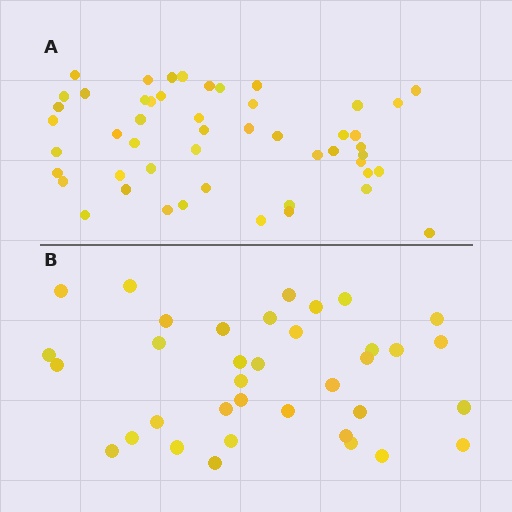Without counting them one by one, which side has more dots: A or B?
Region A (the top region) has more dots.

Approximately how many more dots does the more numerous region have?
Region A has approximately 15 more dots than region B.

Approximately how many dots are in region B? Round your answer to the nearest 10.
About 40 dots. (The exact count is 36, which rounds to 40.)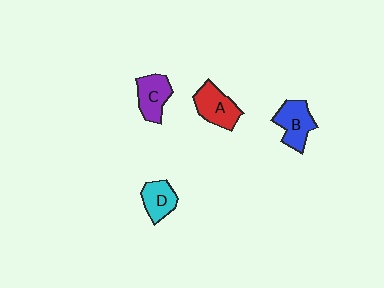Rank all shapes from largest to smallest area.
From largest to smallest: A (red), B (blue), C (purple), D (cyan).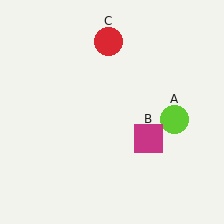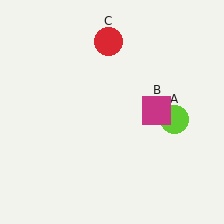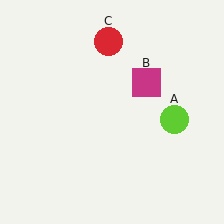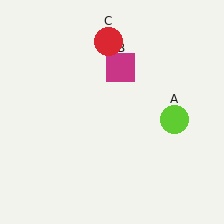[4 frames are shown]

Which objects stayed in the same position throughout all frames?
Lime circle (object A) and red circle (object C) remained stationary.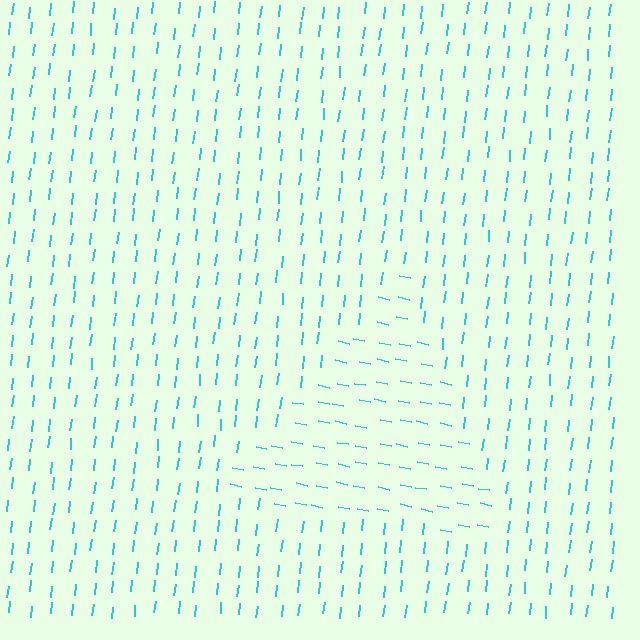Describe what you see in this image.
The image is filled with small cyan line segments. A triangle region in the image has lines oriented differently from the surrounding lines, creating a visible texture boundary.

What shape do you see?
I see a triangle.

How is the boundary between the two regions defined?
The boundary is defined purely by a change in line orientation (approximately 86 degrees difference). All lines are the same color and thickness.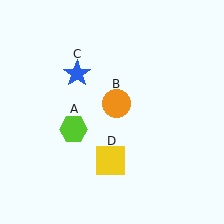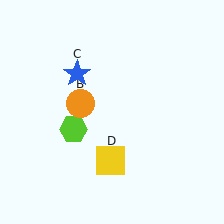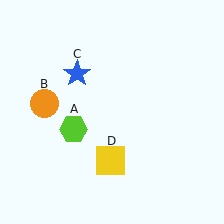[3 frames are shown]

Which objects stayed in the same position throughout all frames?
Lime hexagon (object A) and blue star (object C) and yellow square (object D) remained stationary.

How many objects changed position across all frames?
1 object changed position: orange circle (object B).